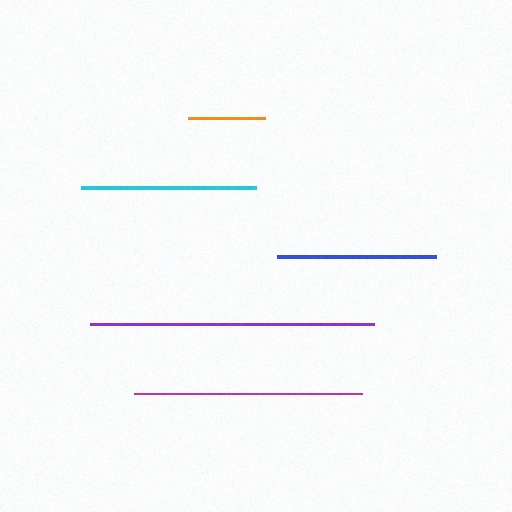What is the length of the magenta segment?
The magenta segment is approximately 228 pixels long.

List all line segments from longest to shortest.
From longest to shortest: purple, magenta, cyan, blue, orange.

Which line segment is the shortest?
The orange line is the shortest at approximately 76 pixels.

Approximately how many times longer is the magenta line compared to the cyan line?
The magenta line is approximately 1.3 times the length of the cyan line.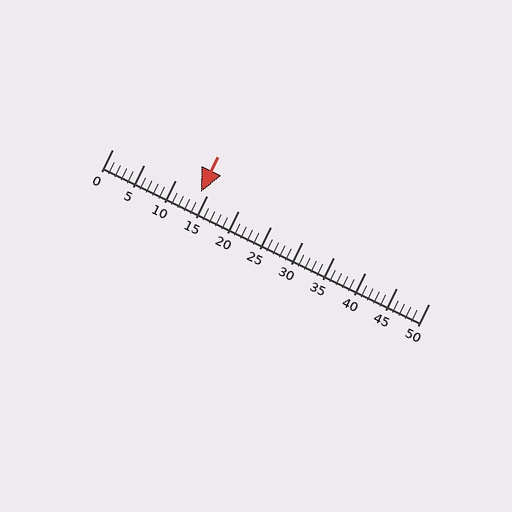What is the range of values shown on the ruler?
The ruler shows values from 0 to 50.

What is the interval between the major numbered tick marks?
The major tick marks are spaced 5 units apart.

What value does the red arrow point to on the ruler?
The red arrow points to approximately 14.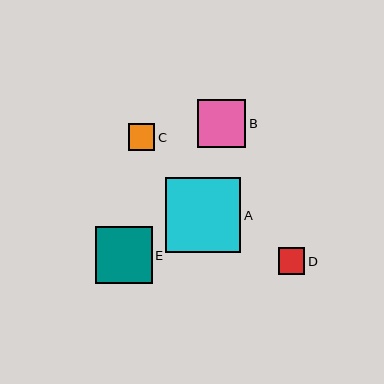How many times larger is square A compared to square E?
Square A is approximately 1.3 times the size of square E.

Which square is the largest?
Square A is the largest with a size of approximately 75 pixels.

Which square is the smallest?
Square C is the smallest with a size of approximately 27 pixels.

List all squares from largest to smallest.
From largest to smallest: A, E, B, D, C.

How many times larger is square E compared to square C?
Square E is approximately 2.1 times the size of square C.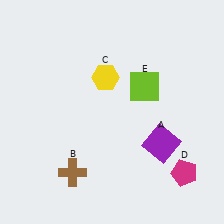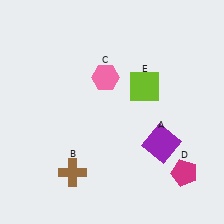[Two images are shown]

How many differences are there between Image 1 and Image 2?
There is 1 difference between the two images.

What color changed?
The hexagon (C) changed from yellow in Image 1 to pink in Image 2.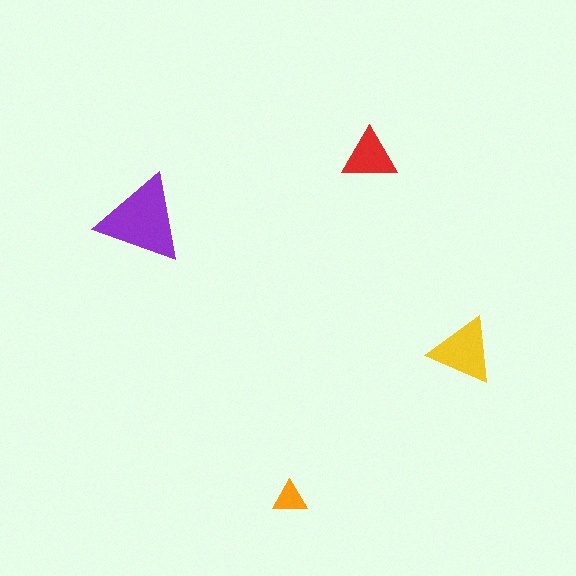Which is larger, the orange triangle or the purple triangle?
The purple one.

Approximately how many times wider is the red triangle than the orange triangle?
About 1.5 times wider.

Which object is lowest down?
The orange triangle is bottommost.